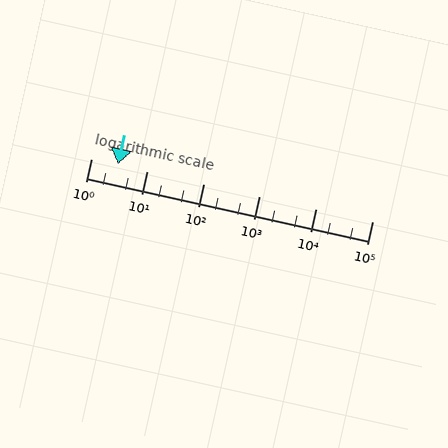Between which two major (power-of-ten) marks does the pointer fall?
The pointer is between 1 and 10.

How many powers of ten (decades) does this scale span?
The scale spans 5 decades, from 1 to 100000.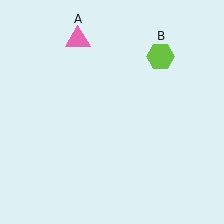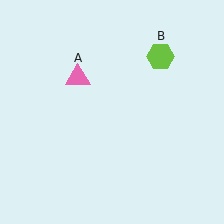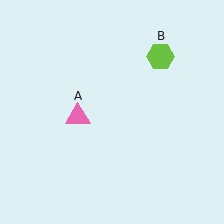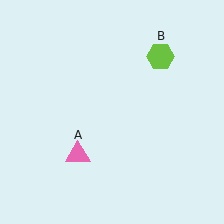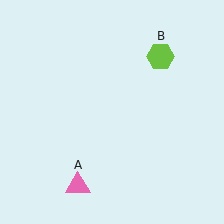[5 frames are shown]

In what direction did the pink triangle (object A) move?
The pink triangle (object A) moved down.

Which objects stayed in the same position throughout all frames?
Lime hexagon (object B) remained stationary.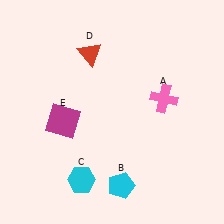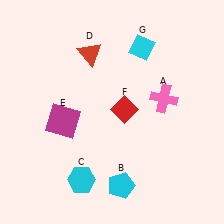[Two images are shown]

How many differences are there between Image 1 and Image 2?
There are 2 differences between the two images.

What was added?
A red diamond (F), a cyan diamond (G) were added in Image 2.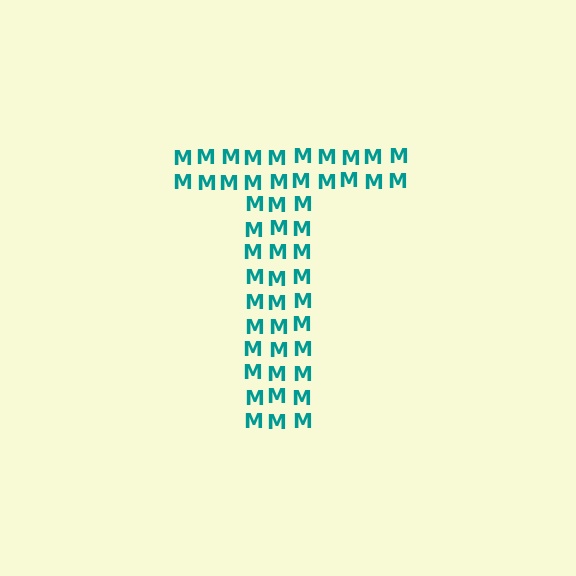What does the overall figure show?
The overall figure shows the letter T.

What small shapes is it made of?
It is made of small letter M's.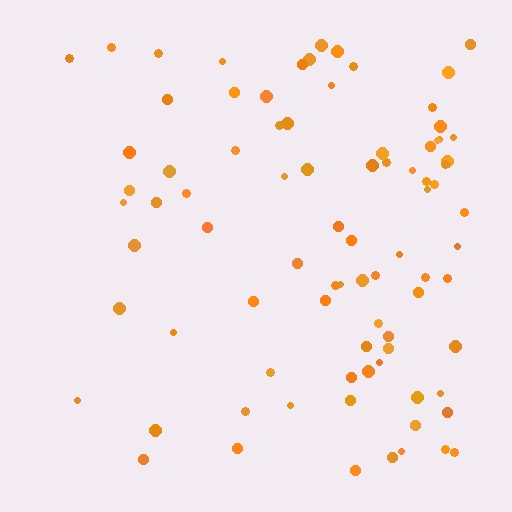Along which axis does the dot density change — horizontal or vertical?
Horizontal.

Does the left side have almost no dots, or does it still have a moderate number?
Still a moderate number, just noticeably fewer than the right.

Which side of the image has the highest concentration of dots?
The right.